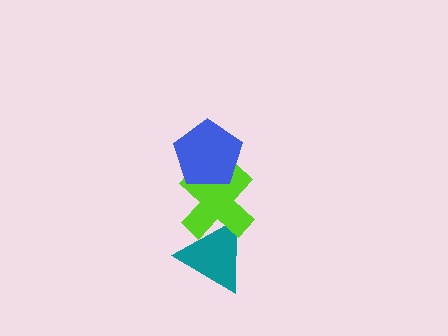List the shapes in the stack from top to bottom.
From top to bottom: the blue pentagon, the lime cross, the teal triangle.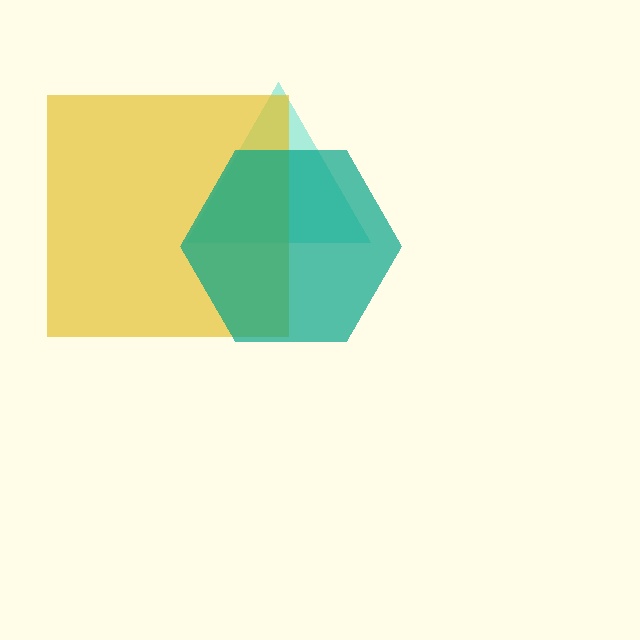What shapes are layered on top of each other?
The layered shapes are: a cyan triangle, a yellow square, a teal hexagon.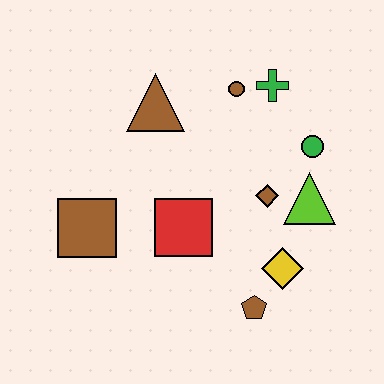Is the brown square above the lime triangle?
No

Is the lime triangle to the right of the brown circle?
Yes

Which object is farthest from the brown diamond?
The brown square is farthest from the brown diamond.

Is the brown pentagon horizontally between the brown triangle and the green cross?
Yes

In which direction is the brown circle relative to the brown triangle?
The brown circle is to the right of the brown triangle.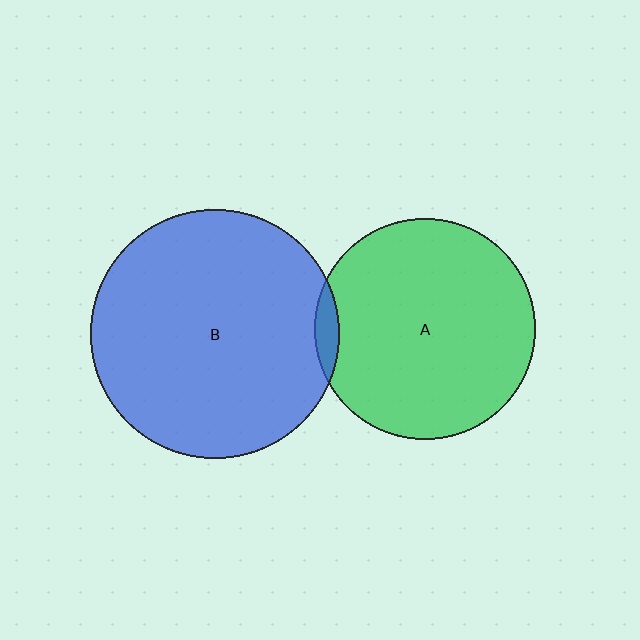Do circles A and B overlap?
Yes.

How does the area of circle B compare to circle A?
Approximately 1.3 times.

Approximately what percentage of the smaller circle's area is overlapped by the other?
Approximately 5%.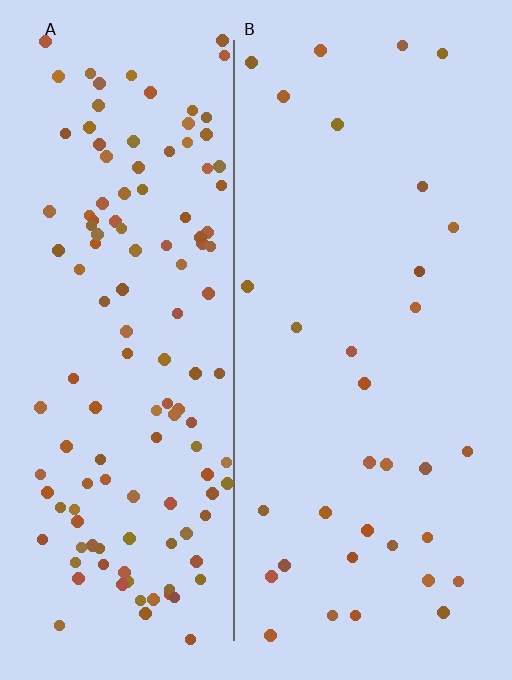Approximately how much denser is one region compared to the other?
Approximately 4.0× — region A over region B.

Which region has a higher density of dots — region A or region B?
A (the left).